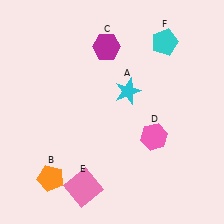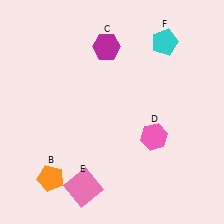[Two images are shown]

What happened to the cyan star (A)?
The cyan star (A) was removed in Image 2. It was in the top-right area of Image 1.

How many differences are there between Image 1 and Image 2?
There is 1 difference between the two images.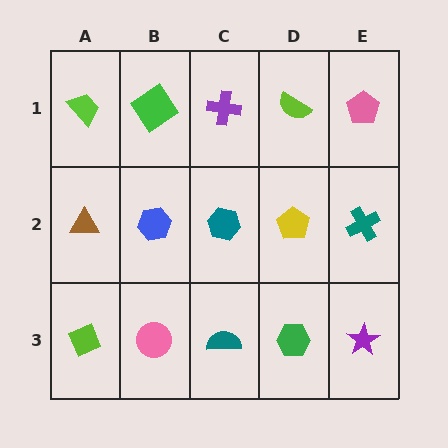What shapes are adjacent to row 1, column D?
A yellow pentagon (row 2, column D), a purple cross (row 1, column C), a pink pentagon (row 1, column E).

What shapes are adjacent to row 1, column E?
A teal cross (row 2, column E), a lime semicircle (row 1, column D).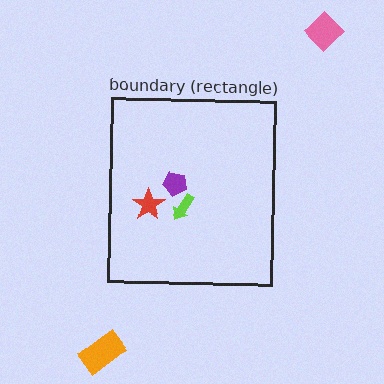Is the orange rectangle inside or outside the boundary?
Outside.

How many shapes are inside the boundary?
3 inside, 2 outside.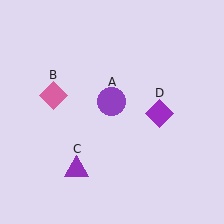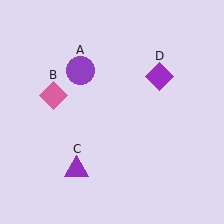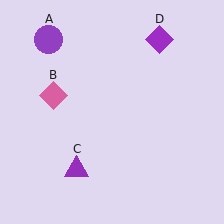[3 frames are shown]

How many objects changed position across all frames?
2 objects changed position: purple circle (object A), purple diamond (object D).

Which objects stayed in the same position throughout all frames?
Pink diamond (object B) and purple triangle (object C) remained stationary.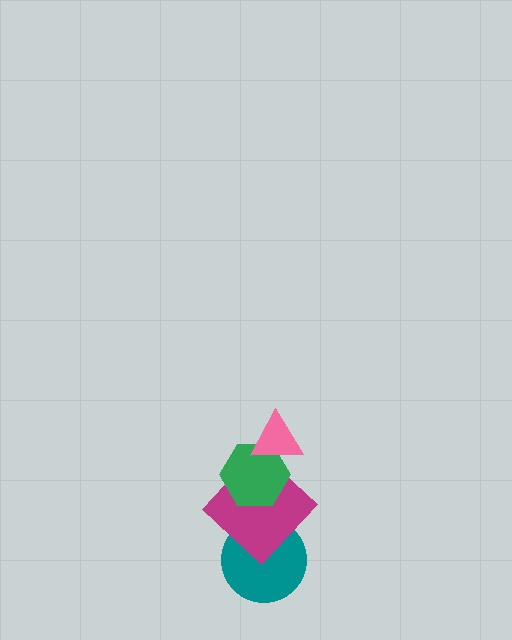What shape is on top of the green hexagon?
The pink triangle is on top of the green hexagon.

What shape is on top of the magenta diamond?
The green hexagon is on top of the magenta diamond.